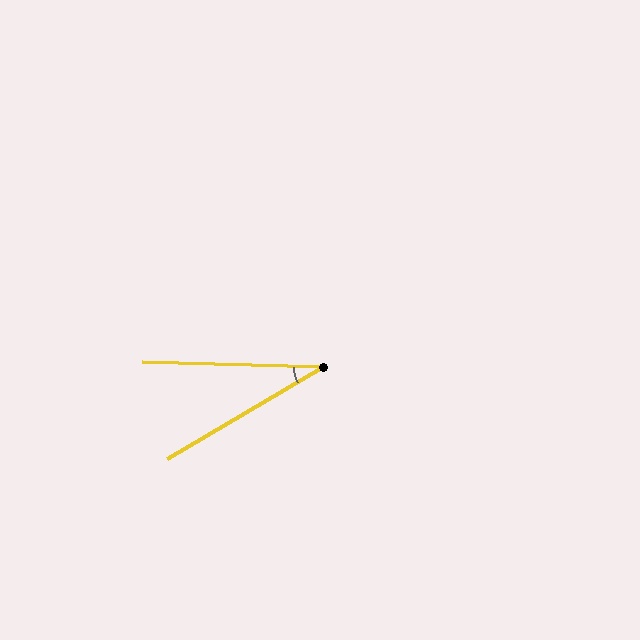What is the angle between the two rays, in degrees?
Approximately 32 degrees.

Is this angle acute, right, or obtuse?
It is acute.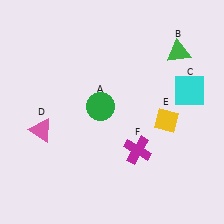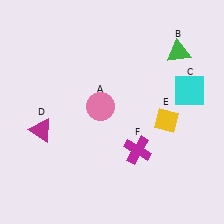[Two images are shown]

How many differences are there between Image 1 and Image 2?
There are 2 differences between the two images.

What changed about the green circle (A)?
In Image 1, A is green. In Image 2, it changed to pink.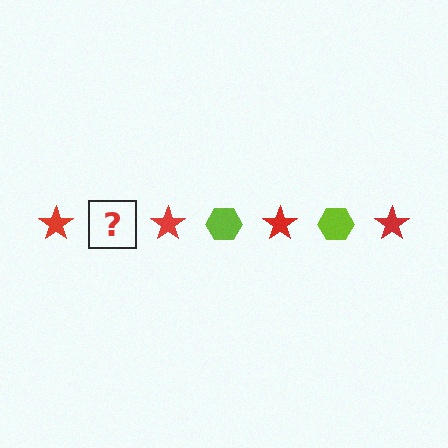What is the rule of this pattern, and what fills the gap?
The rule is that the pattern alternates between red star and lime hexagon. The gap should be filled with a lime hexagon.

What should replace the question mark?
The question mark should be replaced with a lime hexagon.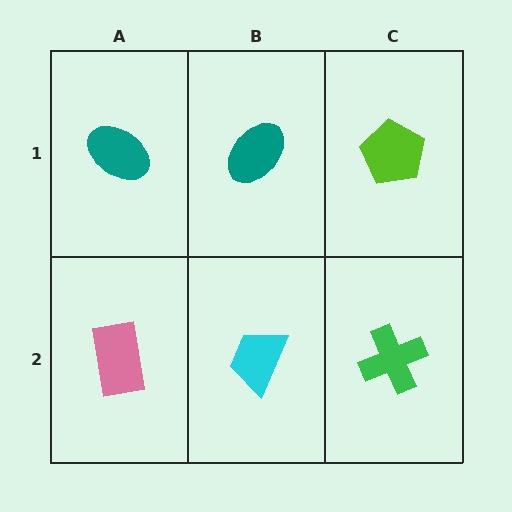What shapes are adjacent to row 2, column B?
A teal ellipse (row 1, column B), a pink rectangle (row 2, column A), a green cross (row 2, column C).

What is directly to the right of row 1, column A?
A teal ellipse.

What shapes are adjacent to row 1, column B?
A cyan trapezoid (row 2, column B), a teal ellipse (row 1, column A), a lime pentagon (row 1, column C).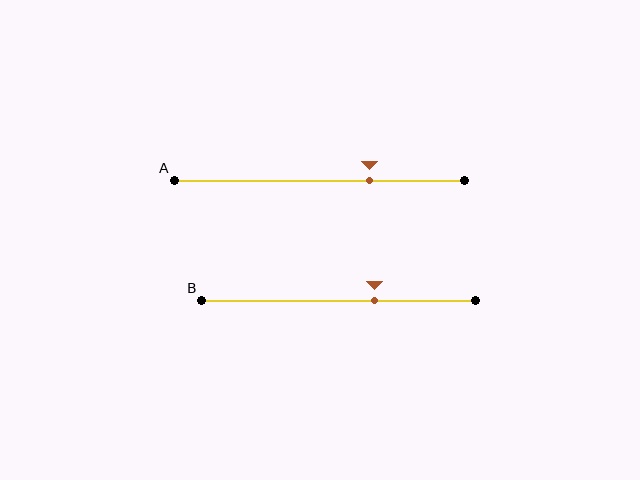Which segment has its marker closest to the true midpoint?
Segment B has its marker closest to the true midpoint.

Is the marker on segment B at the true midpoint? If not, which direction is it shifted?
No, the marker on segment B is shifted to the right by about 13% of the segment length.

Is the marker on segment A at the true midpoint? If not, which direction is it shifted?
No, the marker on segment A is shifted to the right by about 17% of the segment length.